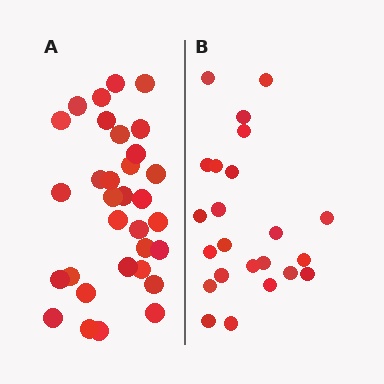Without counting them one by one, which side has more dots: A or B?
Region A (the left region) has more dots.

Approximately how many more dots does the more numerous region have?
Region A has roughly 8 or so more dots than region B.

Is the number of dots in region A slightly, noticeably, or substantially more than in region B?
Region A has noticeably more, but not dramatically so. The ratio is roughly 1.4 to 1.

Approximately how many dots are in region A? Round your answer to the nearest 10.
About 30 dots. (The exact count is 32, which rounds to 30.)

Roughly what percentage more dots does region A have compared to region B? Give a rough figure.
About 40% more.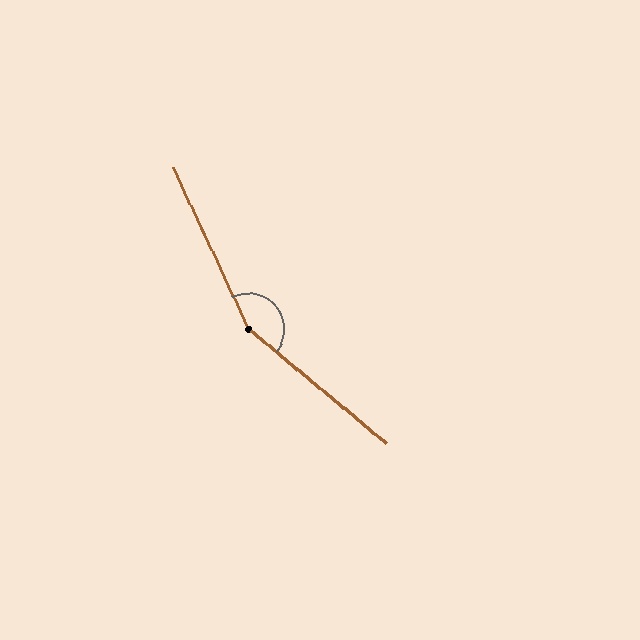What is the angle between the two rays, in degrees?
Approximately 154 degrees.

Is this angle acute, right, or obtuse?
It is obtuse.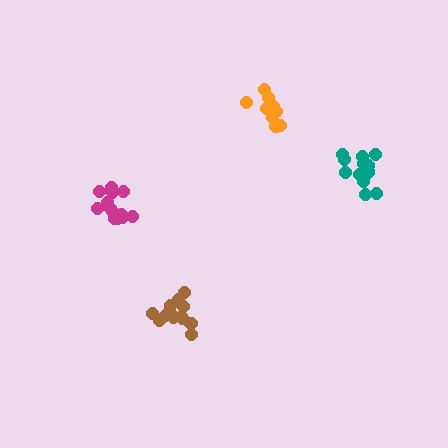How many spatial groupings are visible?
There are 4 spatial groupings.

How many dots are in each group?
Group 1: 14 dots, Group 2: 9 dots, Group 3: 13 dots, Group 4: 13 dots (49 total).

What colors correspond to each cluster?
The clusters are colored: brown, orange, magenta, teal.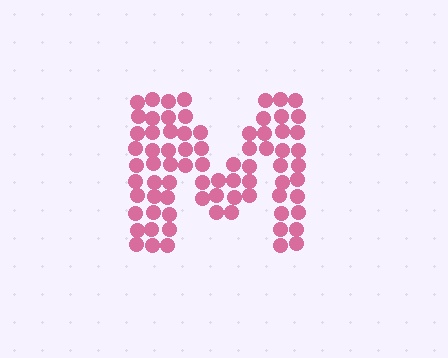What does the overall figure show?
The overall figure shows the letter M.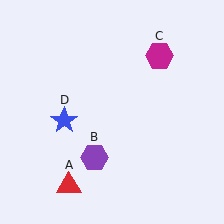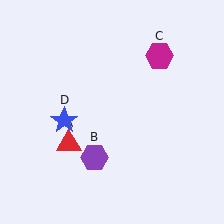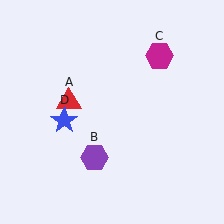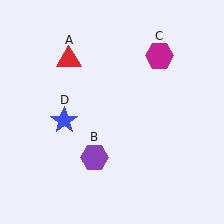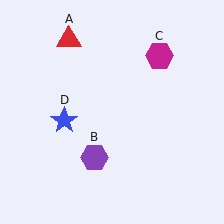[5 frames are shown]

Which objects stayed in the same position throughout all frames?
Purple hexagon (object B) and magenta hexagon (object C) and blue star (object D) remained stationary.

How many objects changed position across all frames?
1 object changed position: red triangle (object A).